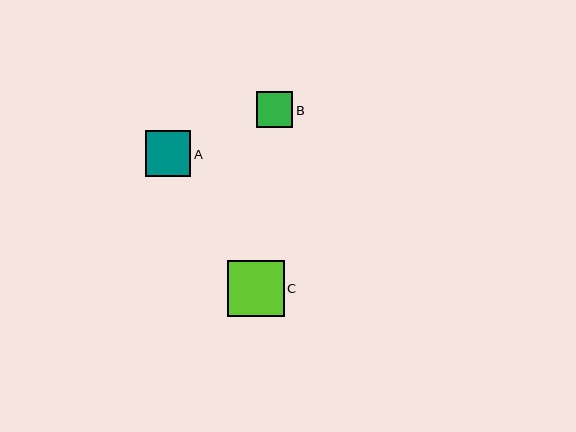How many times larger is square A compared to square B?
Square A is approximately 1.3 times the size of square B.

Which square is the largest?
Square C is the largest with a size of approximately 56 pixels.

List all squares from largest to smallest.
From largest to smallest: C, A, B.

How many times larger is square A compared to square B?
Square A is approximately 1.3 times the size of square B.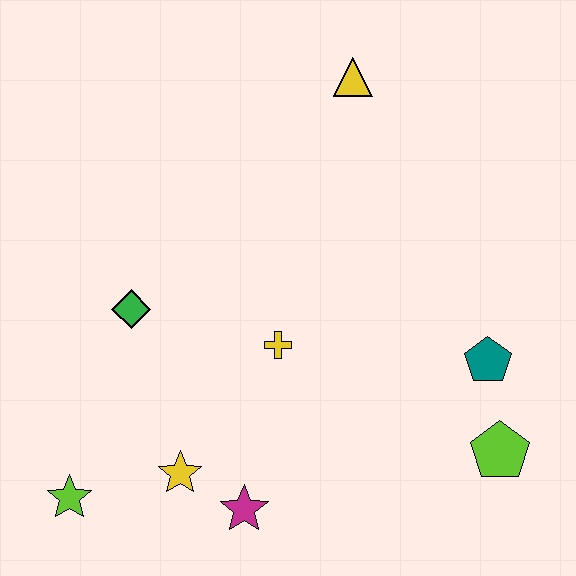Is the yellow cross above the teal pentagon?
Yes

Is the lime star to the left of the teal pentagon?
Yes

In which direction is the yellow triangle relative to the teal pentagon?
The yellow triangle is above the teal pentagon.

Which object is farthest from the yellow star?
The yellow triangle is farthest from the yellow star.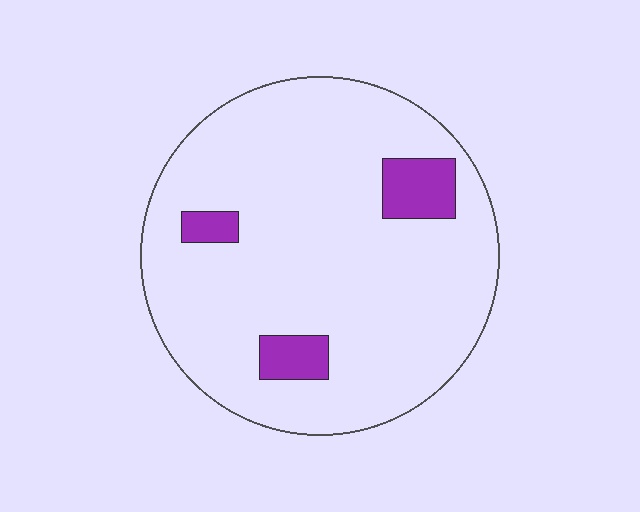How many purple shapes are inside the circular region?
3.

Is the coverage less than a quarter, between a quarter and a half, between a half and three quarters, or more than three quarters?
Less than a quarter.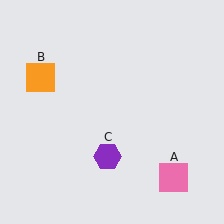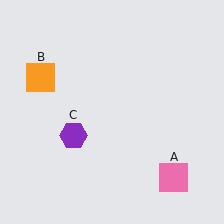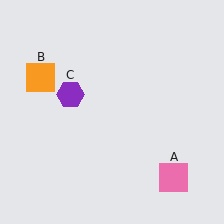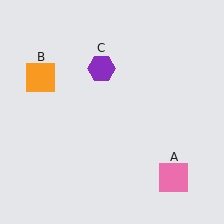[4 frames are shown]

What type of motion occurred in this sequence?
The purple hexagon (object C) rotated clockwise around the center of the scene.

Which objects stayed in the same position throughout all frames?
Pink square (object A) and orange square (object B) remained stationary.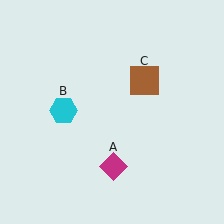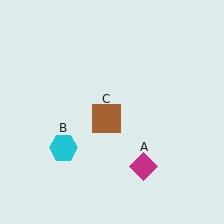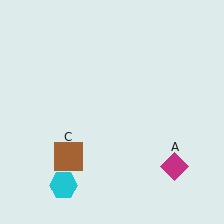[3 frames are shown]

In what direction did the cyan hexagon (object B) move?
The cyan hexagon (object B) moved down.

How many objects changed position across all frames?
3 objects changed position: magenta diamond (object A), cyan hexagon (object B), brown square (object C).